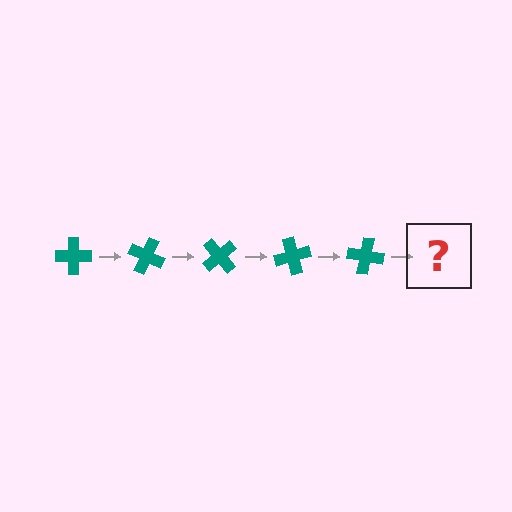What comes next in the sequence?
The next element should be a teal cross rotated 125 degrees.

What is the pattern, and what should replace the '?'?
The pattern is that the cross rotates 25 degrees each step. The '?' should be a teal cross rotated 125 degrees.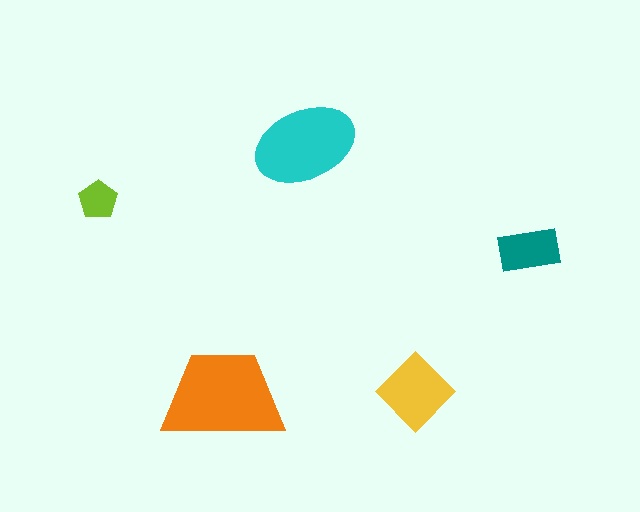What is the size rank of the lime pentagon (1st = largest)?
5th.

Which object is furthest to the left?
The lime pentagon is leftmost.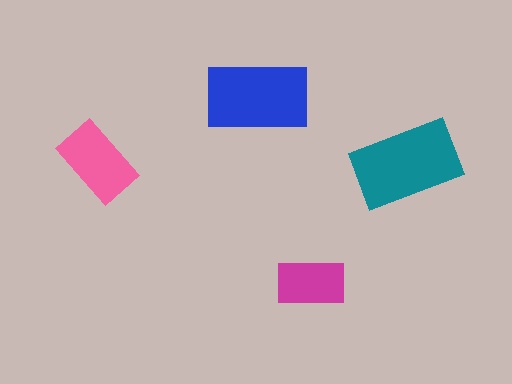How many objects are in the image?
There are 4 objects in the image.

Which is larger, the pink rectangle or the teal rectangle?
The teal one.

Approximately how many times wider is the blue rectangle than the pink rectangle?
About 1.5 times wider.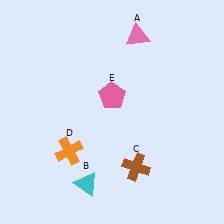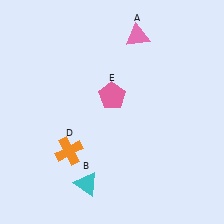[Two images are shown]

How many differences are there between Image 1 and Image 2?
There is 1 difference between the two images.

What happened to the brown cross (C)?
The brown cross (C) was removed in Image 2. It was in the bottom-right area of Image 1.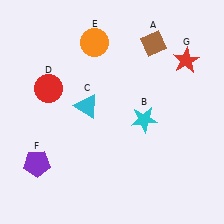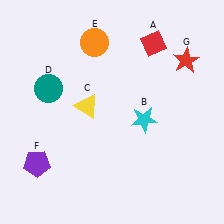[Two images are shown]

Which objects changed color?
A changed from brown to red. C changed from cyan to yellow. D changed from red to teal.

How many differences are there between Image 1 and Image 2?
There are 3 differences between the two images.